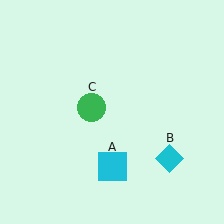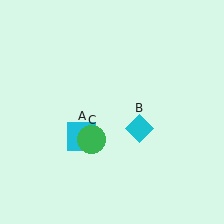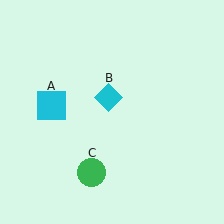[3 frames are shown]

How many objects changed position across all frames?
3 objects changed position: cyan square (object A), cyan diamond (object B), green circle (object C).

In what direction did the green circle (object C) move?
The green circle (object C) moved down.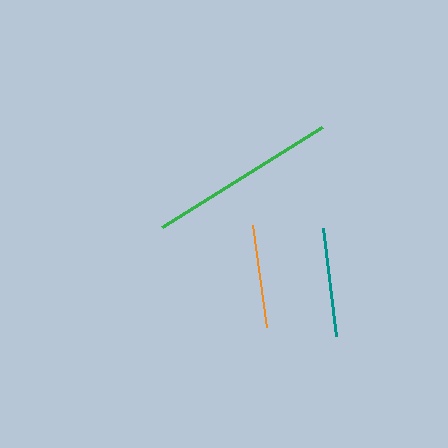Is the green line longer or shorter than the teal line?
The green line is longer than the teal line.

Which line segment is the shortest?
The orange line is the shortest at approximately 103 pixels.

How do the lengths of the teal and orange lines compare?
The teal and orange lines are approximately the same length.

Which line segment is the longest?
The green line is the longest at approximately 189 pixels.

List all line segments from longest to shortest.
From longest to shortest: green, teal, orange.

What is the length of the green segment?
The green segment is approximately 189 pixels long.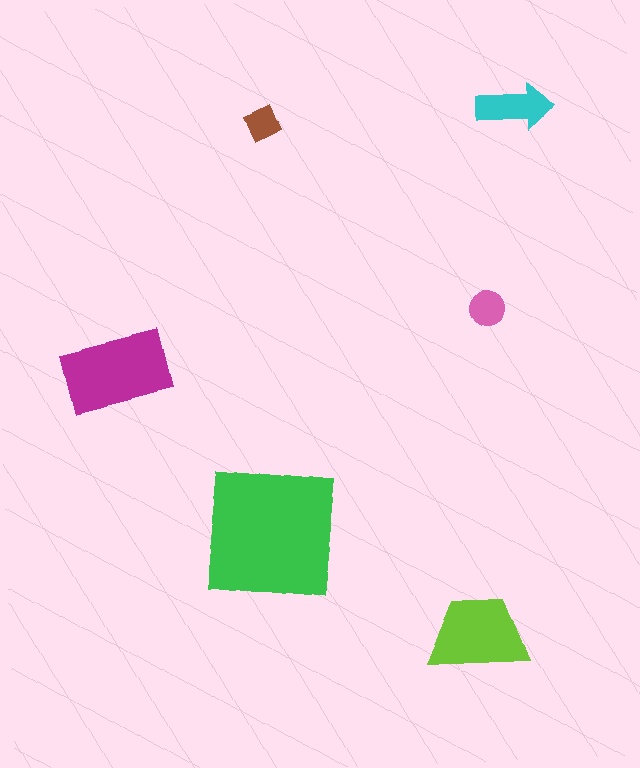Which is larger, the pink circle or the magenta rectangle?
The magenta rectangle.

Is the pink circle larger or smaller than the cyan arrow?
Smaller.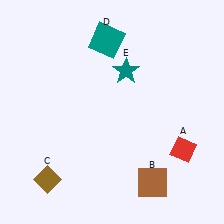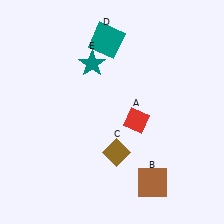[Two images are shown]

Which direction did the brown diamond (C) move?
The brown diamond (C) moved right.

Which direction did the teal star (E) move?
The teal star (E) moved left.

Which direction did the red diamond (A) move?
The red diamond (A) moved left.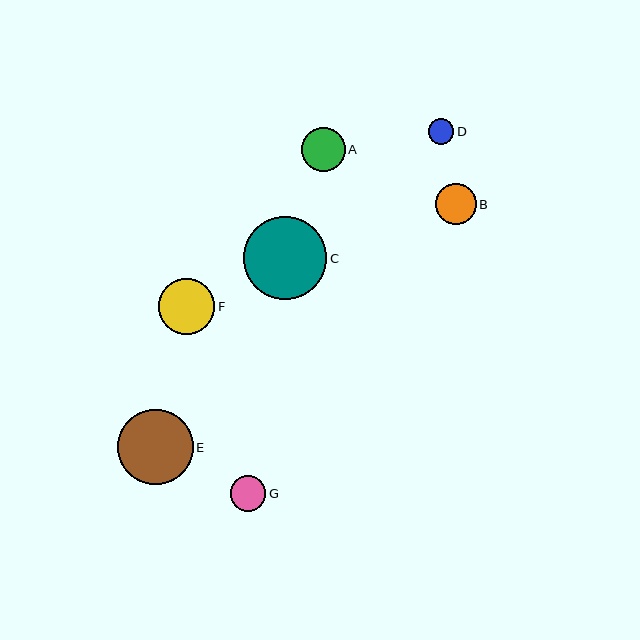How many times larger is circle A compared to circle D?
Circle A is approximately 1.7 times the size of circle D.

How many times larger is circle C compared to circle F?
Circle C is approximately 1.5 times the size of circle F.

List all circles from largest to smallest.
From largest to smallest: C, E, F, A, B, G, D.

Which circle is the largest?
Circle C is the largest with a size of approximately 83 pixels.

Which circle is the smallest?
Circle D is the smallest with a size of approximately 26 pixels.